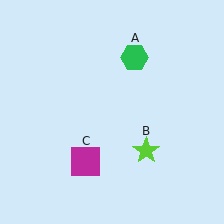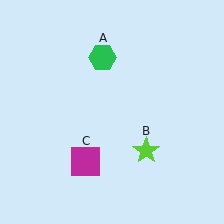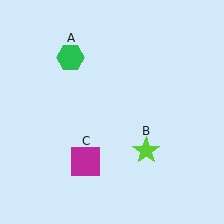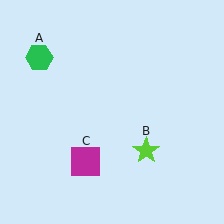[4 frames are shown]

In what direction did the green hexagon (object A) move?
The green hexagon (object A) moved left.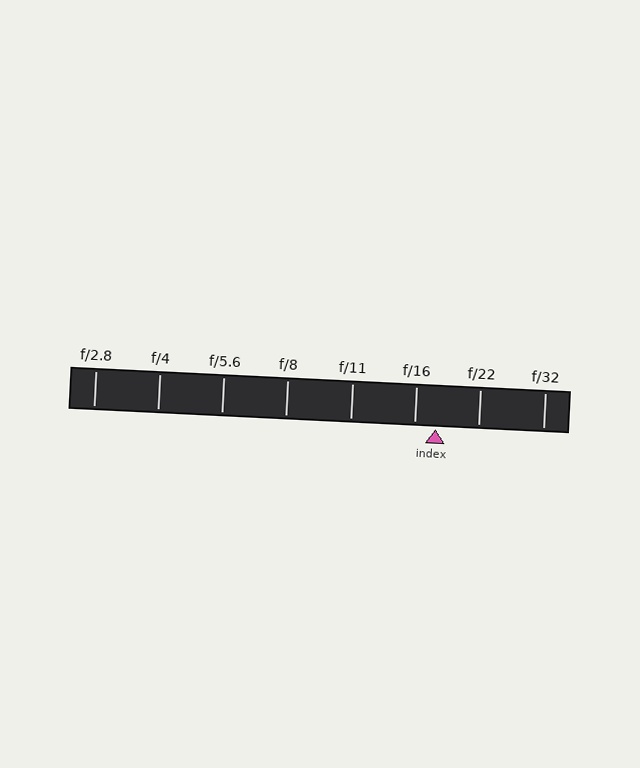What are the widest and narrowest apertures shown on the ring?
The widest aperture shown is f/2.8 and the narrowest is f/32.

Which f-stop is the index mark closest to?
The index mark is closest to f/16.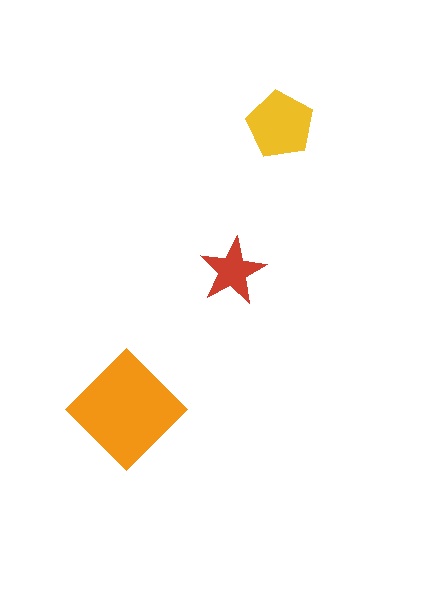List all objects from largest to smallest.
The orange diamond, the yellow pentagon, the red star.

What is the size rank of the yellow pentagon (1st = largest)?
2nd.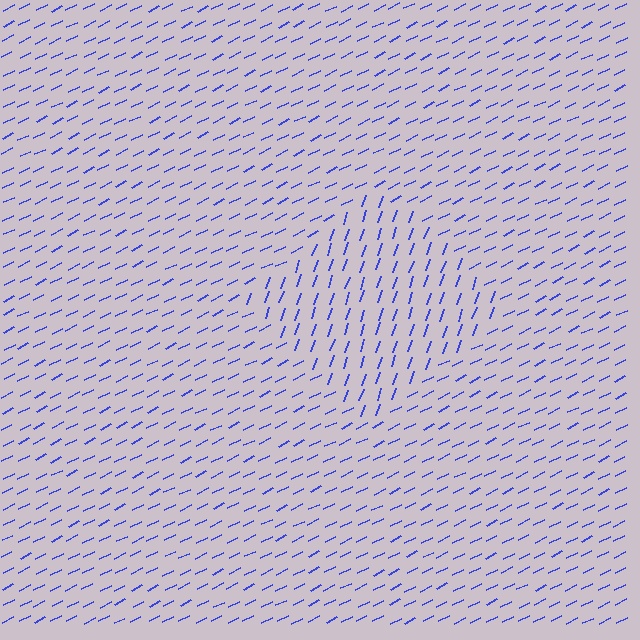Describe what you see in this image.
The image is filled with small blue line segments. A diamond region in the image has lines oriented differently from the surrounding lines, creating a visible texture boundary.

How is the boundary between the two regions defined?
The boundary is defined purely by a change in line orientation (approximately 45 degrees difference). All lines are the same color and thickness.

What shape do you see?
I see a diamond.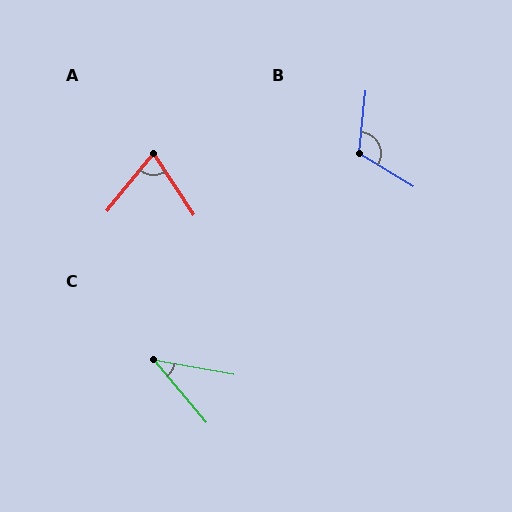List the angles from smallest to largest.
C (40°), A (73°), B (115°).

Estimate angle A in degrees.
Approximately 73 degrees.